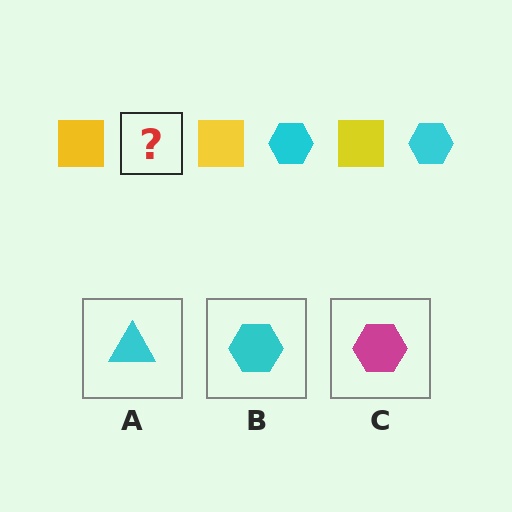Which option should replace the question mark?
Option B.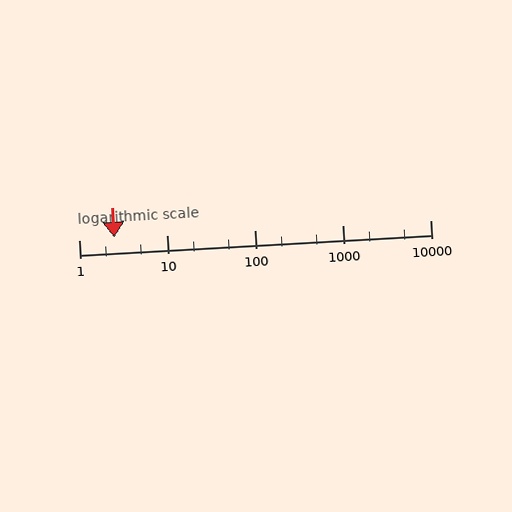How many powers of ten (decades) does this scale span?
The scale spans 4 decades, from 1 to 10000.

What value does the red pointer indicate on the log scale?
The pointer indicates approximately 2.5.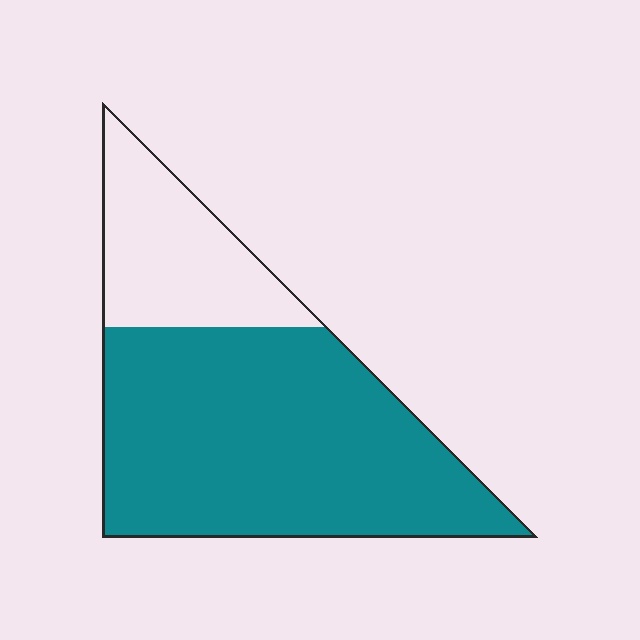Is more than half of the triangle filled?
Yes.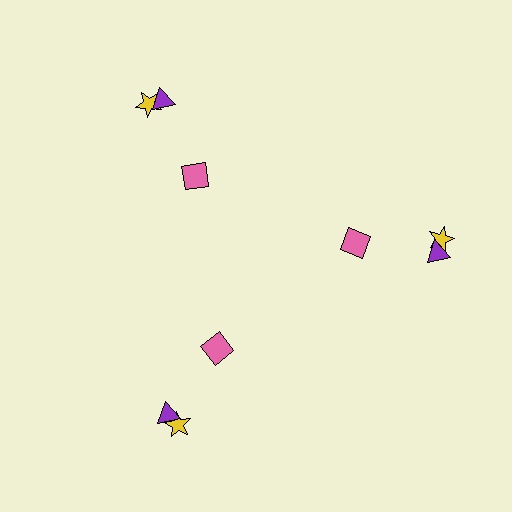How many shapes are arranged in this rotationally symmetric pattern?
There are 9 shapes, arranged in 3 groups of 3.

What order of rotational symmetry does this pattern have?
This pattern has 3-fold rotational symmetry.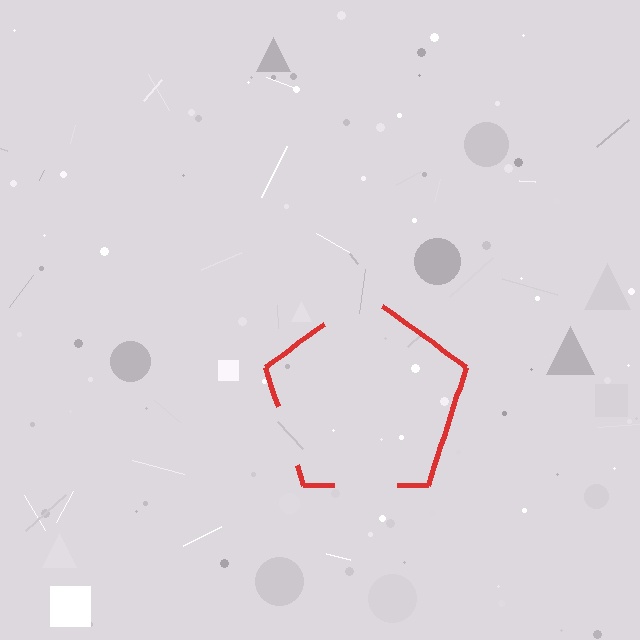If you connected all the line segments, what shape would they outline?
They would outline a pentagon.